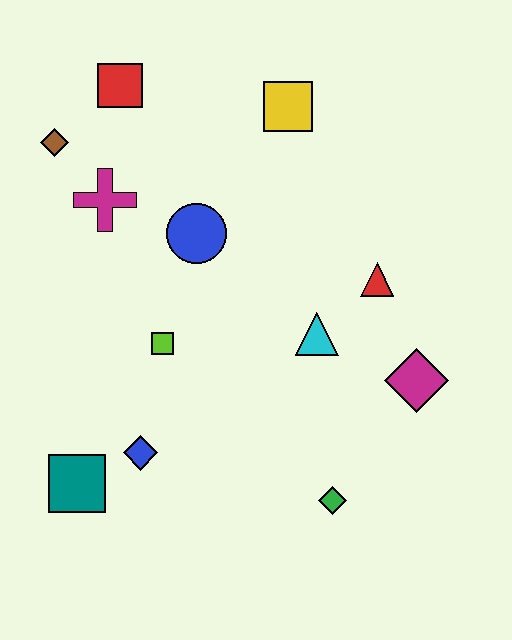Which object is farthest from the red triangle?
The teal square is farthest from the red triangle.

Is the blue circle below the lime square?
No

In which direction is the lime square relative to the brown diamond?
The lime square is below the brown diamond.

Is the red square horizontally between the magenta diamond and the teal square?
Yes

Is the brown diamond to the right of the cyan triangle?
No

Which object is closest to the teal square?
The blue diamond is closest to the teal square.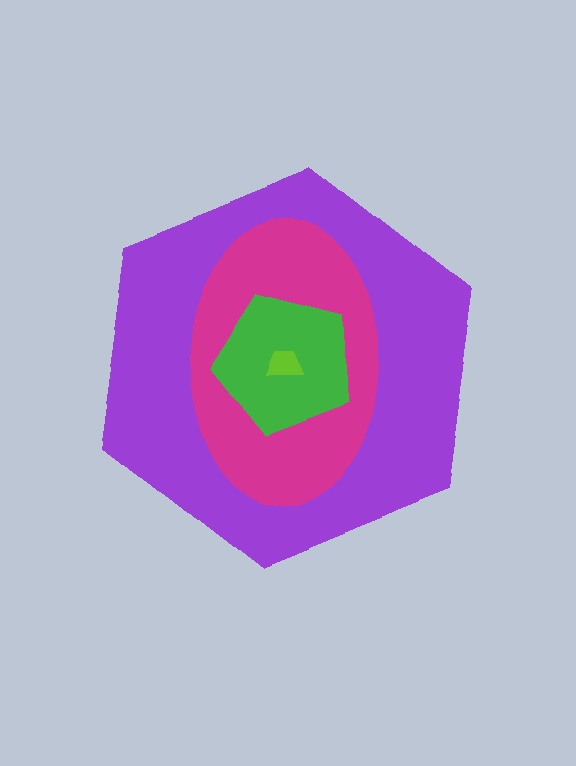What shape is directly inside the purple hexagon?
The magenta ellipse.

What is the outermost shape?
The purple hexagon.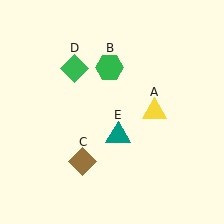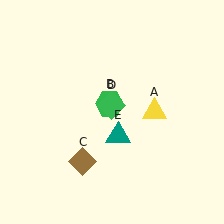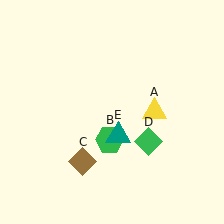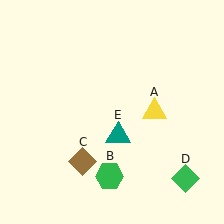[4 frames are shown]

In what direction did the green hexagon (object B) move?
The green hexagon (object B) moved down.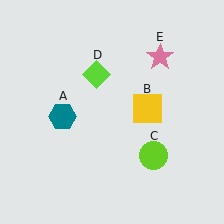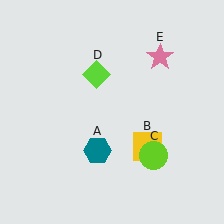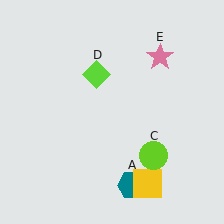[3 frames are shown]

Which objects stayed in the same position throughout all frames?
Lime circle (object C) and lime diamond (object D) and pink star (object E) remained stationary.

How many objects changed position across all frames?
2 objects changed position: teal hexagon (object A), yellow square (object B).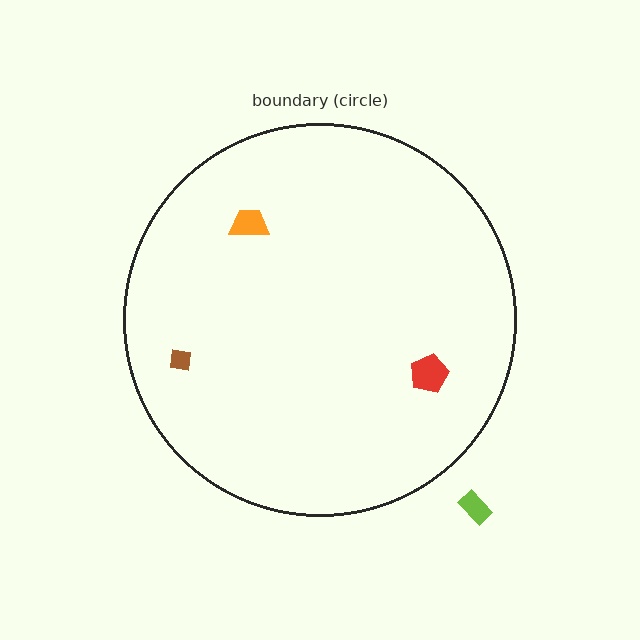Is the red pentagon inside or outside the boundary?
Inside.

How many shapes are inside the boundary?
3 inside, 1 outside.